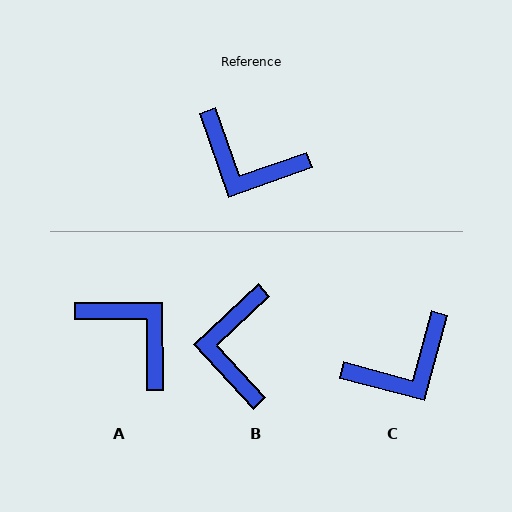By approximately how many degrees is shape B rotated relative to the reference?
Approximately 66 degrees clockwise.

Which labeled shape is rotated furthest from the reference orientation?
A, about 161 degrees away.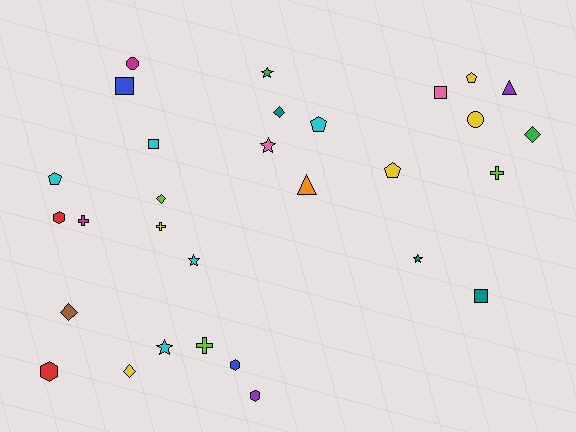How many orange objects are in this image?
There is 1 orange object.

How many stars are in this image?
There are 5 stars.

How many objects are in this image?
There are 30 objects.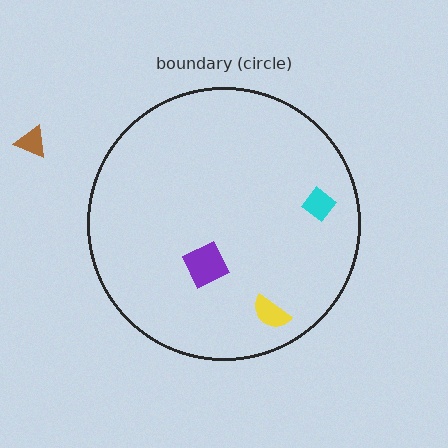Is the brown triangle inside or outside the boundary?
Outside.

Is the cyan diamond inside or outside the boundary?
Inside.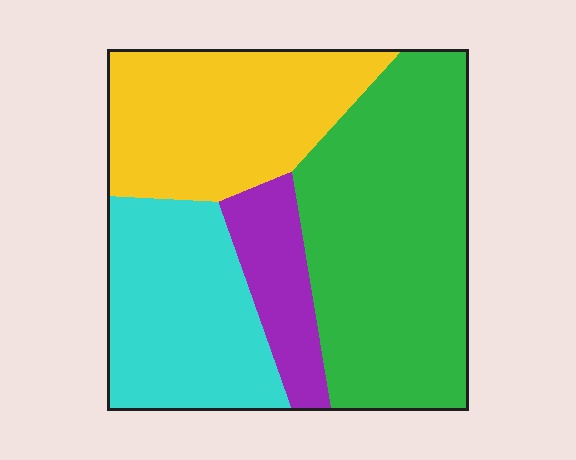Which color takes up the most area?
Green, at roughly 40%.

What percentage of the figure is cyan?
Cyan takes up about one quarter (1/4) of the figure.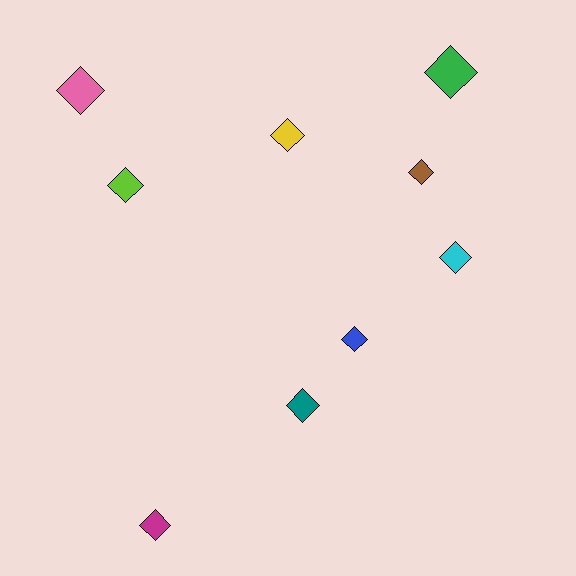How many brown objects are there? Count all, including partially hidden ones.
There is 1 brown object.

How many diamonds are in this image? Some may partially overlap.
There are 9 diamonds.